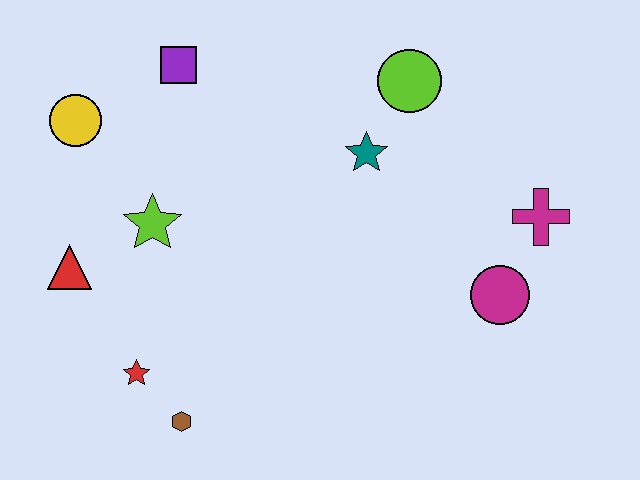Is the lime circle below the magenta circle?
No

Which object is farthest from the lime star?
The magenta cross is farthest from the lime star.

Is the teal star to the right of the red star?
Yes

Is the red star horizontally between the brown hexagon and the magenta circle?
No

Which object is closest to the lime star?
The red triangle is closest to the lime star.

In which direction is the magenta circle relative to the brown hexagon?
The magenta circle is to the right of the brown hexagon.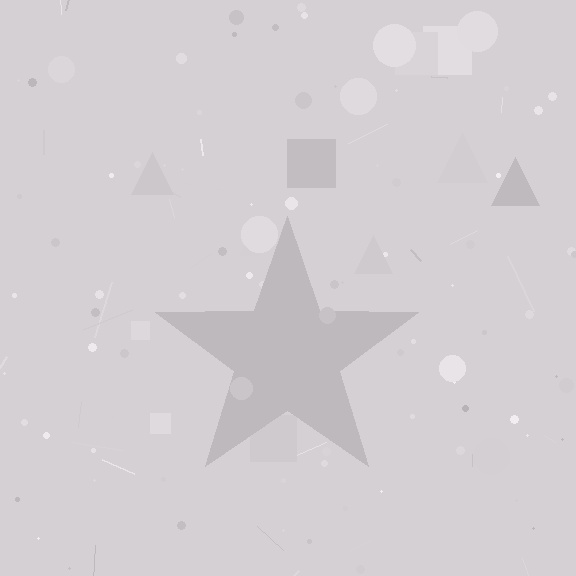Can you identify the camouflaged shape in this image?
The camouflaged shape is a star.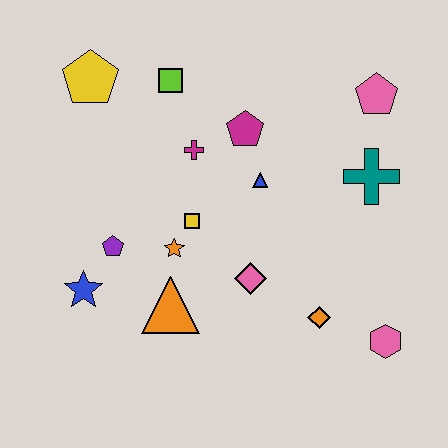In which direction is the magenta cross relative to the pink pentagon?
The magenta cross is to the left of the pink pentagon.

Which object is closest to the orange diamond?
The pink hexagon is closest to the orange diamond.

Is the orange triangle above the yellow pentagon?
No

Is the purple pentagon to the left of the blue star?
No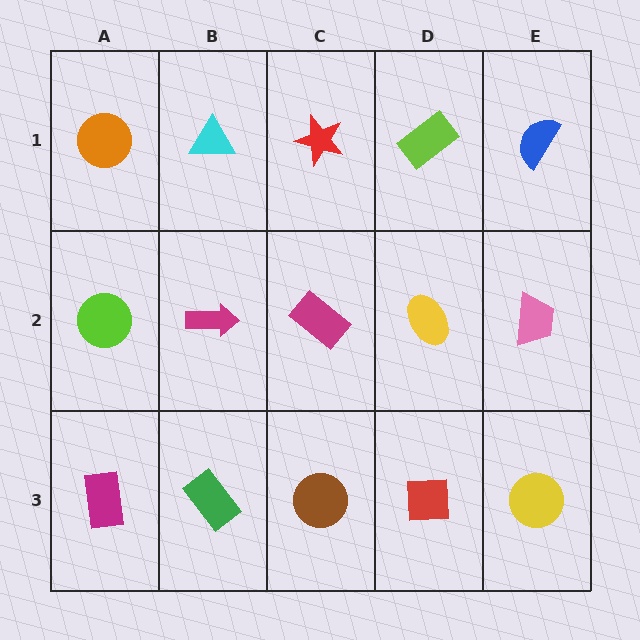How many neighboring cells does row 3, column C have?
3.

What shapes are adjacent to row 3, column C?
A magenta rectangle (row 2, column C), a green rectangle (row 3, column B), a red square (row 3, column D).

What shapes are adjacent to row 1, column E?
A pink trapezoid (row 2, column E), a lime rectangle (row 1, column D).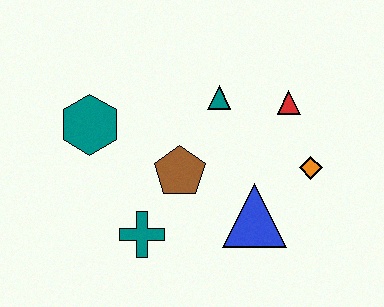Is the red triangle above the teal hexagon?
Yes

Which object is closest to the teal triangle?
The red triangle is closest to the teal triangle.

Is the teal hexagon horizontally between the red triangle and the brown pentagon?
No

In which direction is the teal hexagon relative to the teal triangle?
The teal hexagon is to the left of the teal triangle.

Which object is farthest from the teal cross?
The red triangle is farthest from the teal cross.